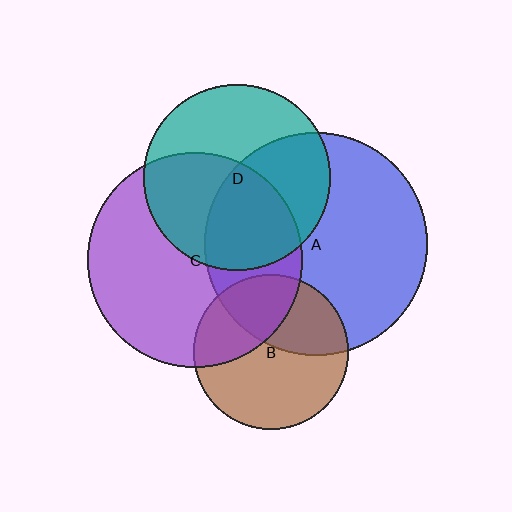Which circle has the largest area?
Circle A (blue).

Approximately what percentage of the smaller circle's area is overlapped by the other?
Approximately 35%.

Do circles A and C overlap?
Yes.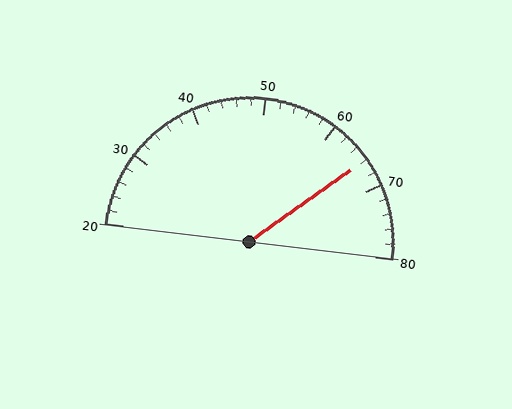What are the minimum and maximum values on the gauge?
The gauge ranges from 20 to 80.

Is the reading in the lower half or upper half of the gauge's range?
The reading is in the upper half of the range (20 to 80).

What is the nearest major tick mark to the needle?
The nearest major tick mark is 70.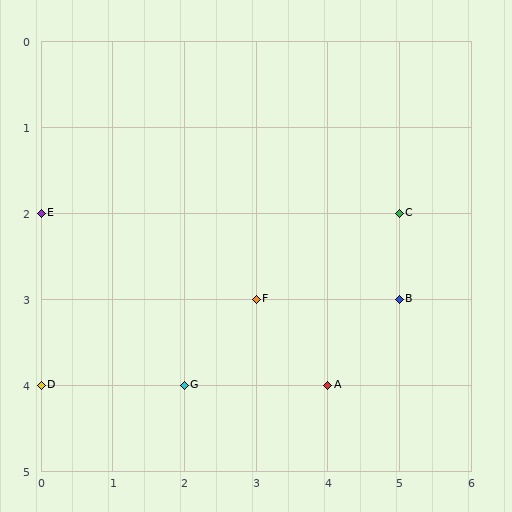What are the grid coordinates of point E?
Point E is at grid coordinates (0, 2).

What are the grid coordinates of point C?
Point C is at grid coordinates (5, 2).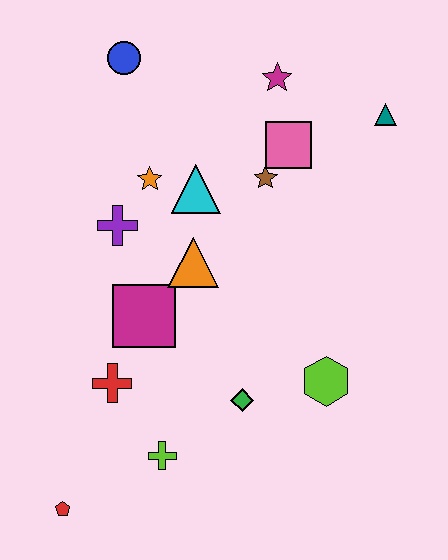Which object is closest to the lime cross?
The red cross is closest to the lime cross.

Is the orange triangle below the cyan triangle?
Yes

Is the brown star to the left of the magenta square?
No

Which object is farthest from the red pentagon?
The teal triangle is farthest from the red pentagon.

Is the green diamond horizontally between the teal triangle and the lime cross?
Yes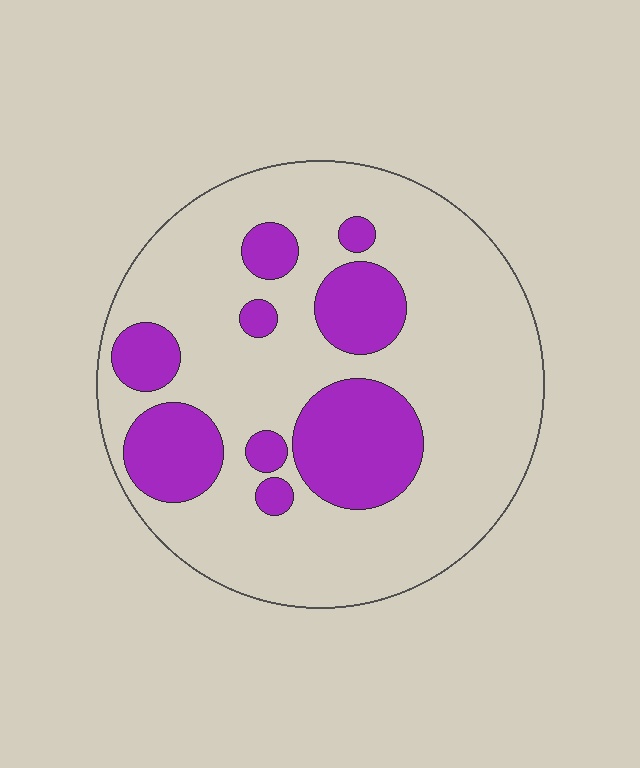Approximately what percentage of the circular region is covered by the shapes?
Approximately 25%.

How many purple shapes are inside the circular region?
9.